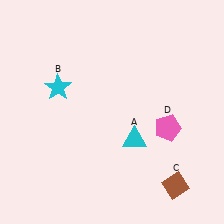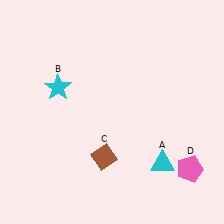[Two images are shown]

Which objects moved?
The objects that moved are: the cyan triangle (A), the brown diamond (C), the pink pentagon (D).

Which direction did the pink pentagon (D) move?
The pink pentagon (D) moved down.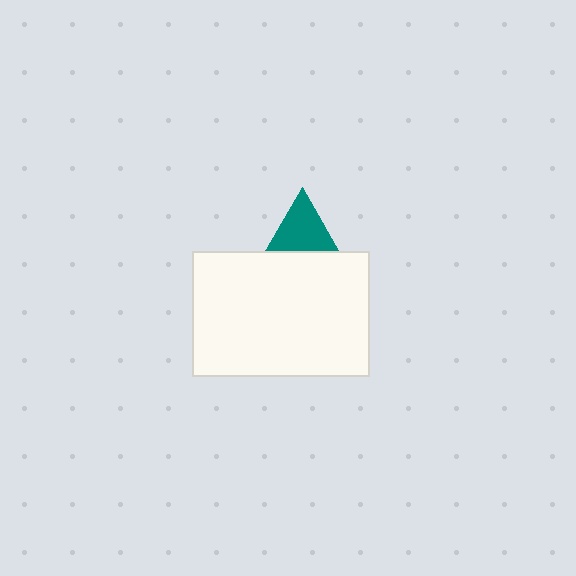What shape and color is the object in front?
The object in front is a white rectangle.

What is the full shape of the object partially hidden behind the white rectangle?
The partially hidden object is a teal triangle.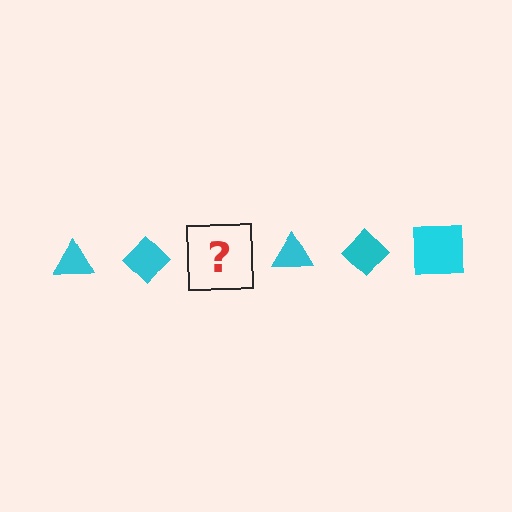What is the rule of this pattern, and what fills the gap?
The rule is that the pattern cycles through triangle, diamond, square shapes in cyan. The gap should be filled with a cyan square.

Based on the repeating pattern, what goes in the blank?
The blank should be a cyan square.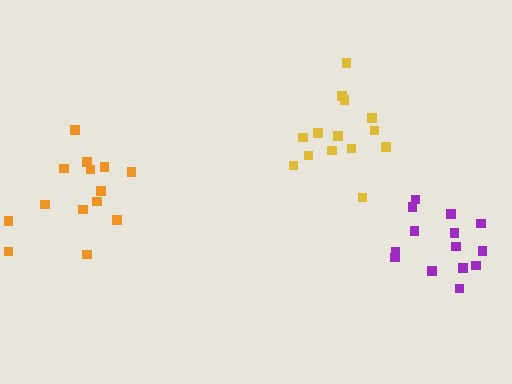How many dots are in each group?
Group 1: 14 dots, Group 2: 14 dots, Group 3: 14 dots (42 total).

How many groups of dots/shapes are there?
There are 3 groups.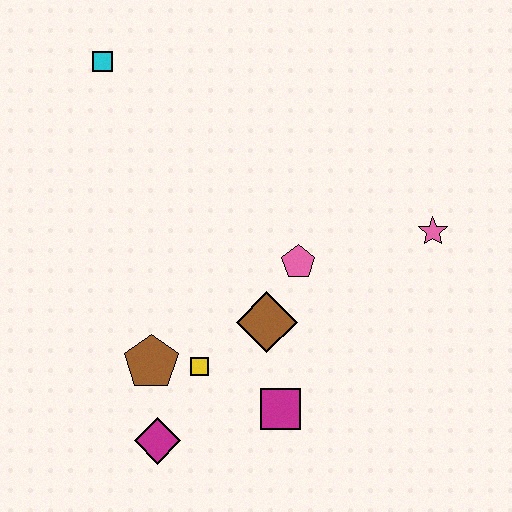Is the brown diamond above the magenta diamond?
Yes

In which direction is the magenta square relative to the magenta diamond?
The magenta square is to the right of the magenta diamond.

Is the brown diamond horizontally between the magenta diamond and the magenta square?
Yes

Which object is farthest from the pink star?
The cyan square is farthest from the pink star.